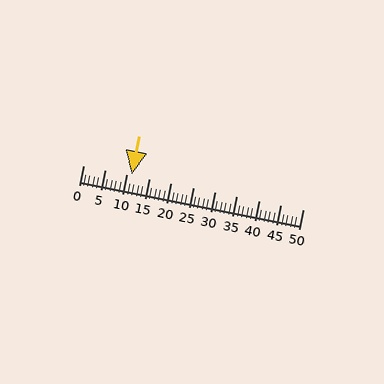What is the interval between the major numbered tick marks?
The major tick marks are spaced 5 units apart.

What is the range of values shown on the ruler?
The ruler shows values from 0 to 50.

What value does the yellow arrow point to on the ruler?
The yellow arrow points to approximately 11.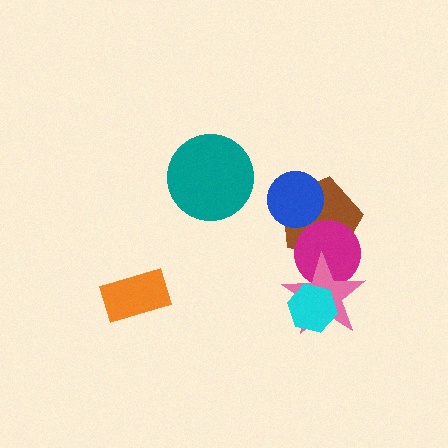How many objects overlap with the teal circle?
0 objects overlap with the teal circle.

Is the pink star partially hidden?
Yes, it is partially covered by another shape.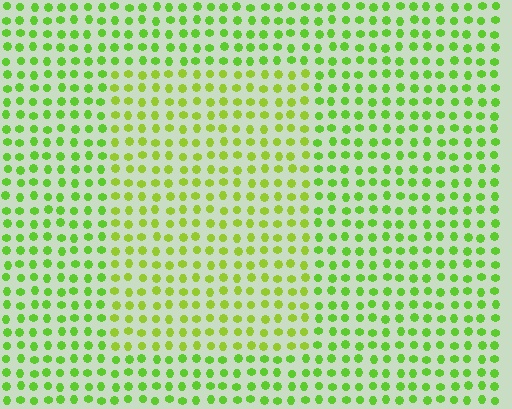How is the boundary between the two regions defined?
The boundary is defined purely by a slight shift in hue (about 21 degrees). Spacing, size, and orientation are identical on both sides.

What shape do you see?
I see a rectangle.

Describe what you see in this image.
The image is filled with small lime elements in a uniform arrangement. A rectangle-shaped region is visible where the elements are tinted to a slightly different hue, forming a subtle color boundary.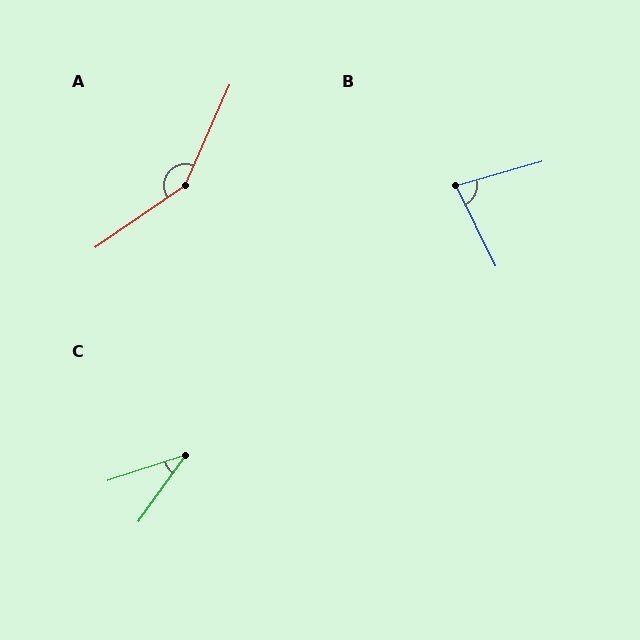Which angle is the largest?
A, at approximately 148 degrees.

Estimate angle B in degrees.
Approximately 80 degrees.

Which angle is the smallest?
C, at approximately 36 degrees.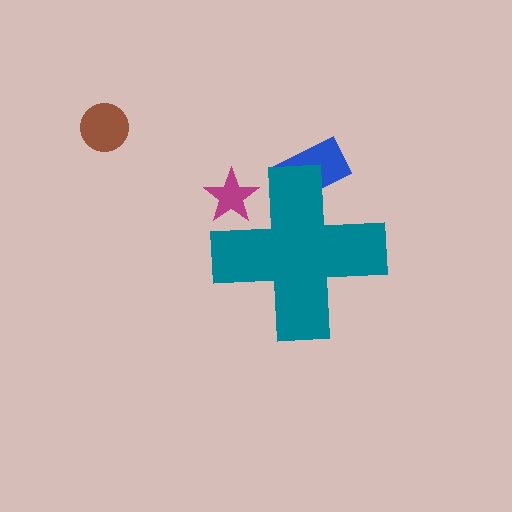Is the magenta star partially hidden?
Yes, the magenta star is partially hidden behind the teal cross.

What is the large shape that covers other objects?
A teal cross.